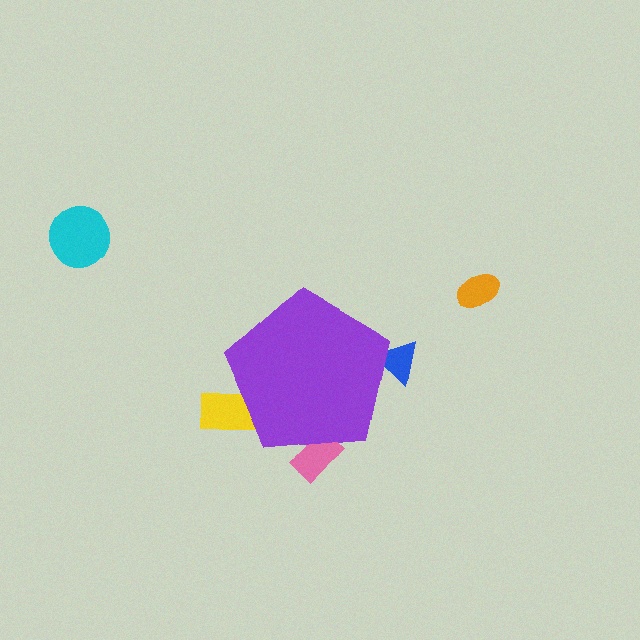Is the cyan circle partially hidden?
No, the cyan circle is fully visible.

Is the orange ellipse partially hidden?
No, the orange ellipse is fully visible.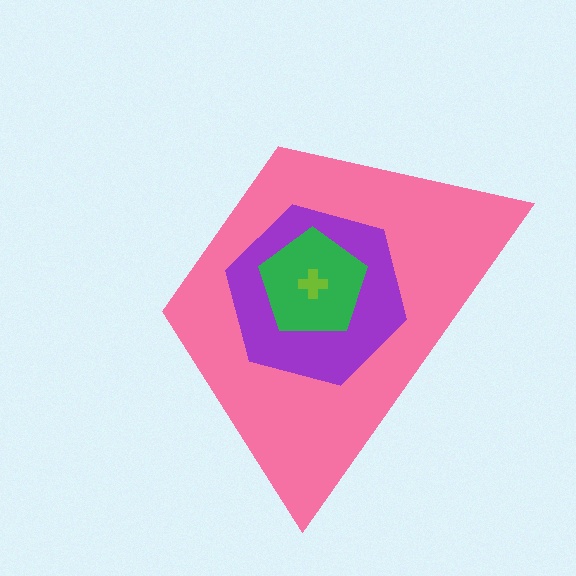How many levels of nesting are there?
4.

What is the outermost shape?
The pink trapezoid.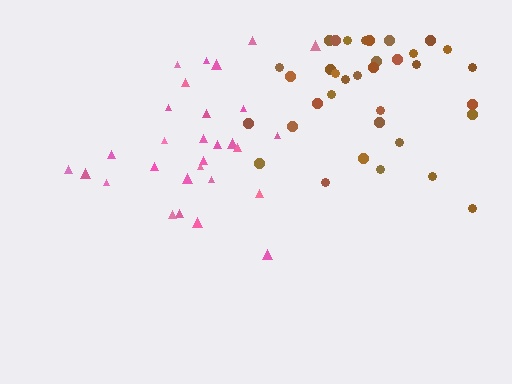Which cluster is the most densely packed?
Pink.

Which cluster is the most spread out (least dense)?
Brown.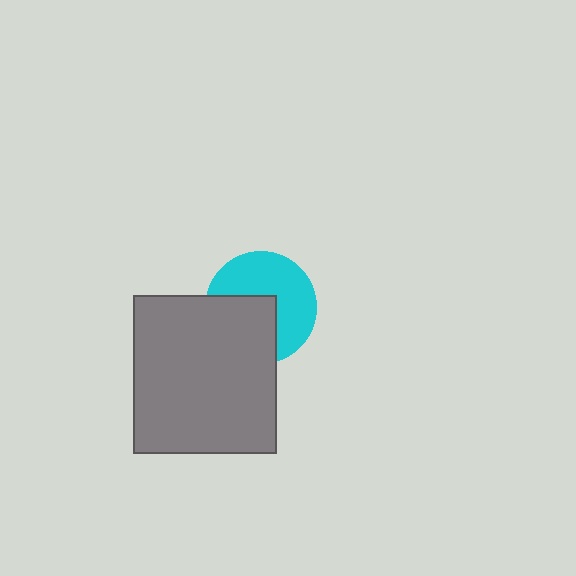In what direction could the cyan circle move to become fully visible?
The cyan circle could move toward the upper-right. That would shift it out from behind the gray rectangle entirely.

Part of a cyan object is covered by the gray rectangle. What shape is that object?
It is a circle.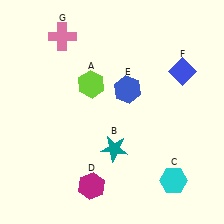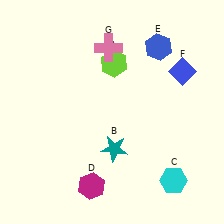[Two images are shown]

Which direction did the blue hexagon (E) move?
The blue hexagon (E) moved up.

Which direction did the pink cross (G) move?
The pink cross (G) moved right.